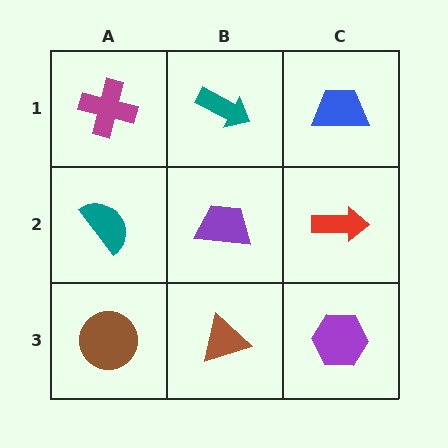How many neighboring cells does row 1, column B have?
3.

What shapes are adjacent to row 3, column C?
A red arrow (row 2, column C), a brown triangle (row 3, column B).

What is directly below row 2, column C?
A purple hexagon.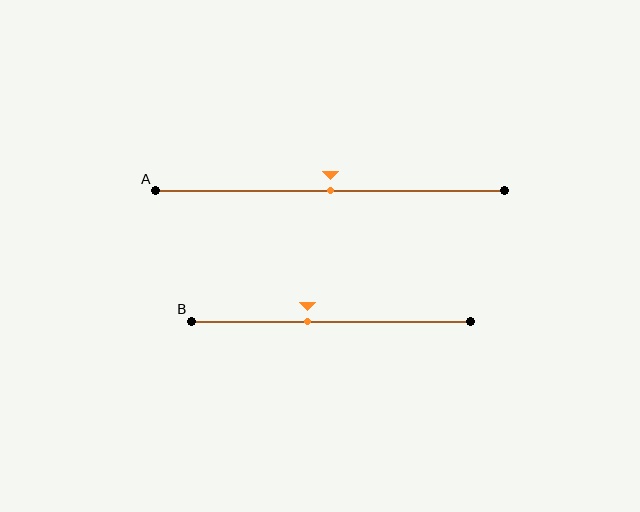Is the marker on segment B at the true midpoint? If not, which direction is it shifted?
No, the marker on segment B is shifted to the left by about 9% of the segment length.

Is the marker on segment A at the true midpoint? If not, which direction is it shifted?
Yes, the marker on segment A is at the true midpoint.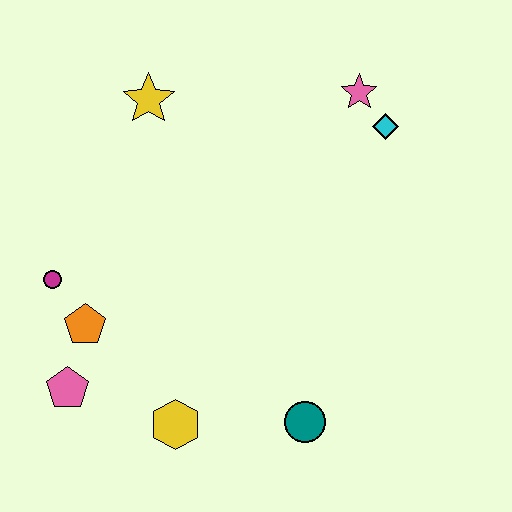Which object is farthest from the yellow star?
The teal circle is farthest from the yellow star.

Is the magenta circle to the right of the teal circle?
No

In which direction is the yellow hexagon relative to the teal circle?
The yellow hexagon is to the left of the teal circle.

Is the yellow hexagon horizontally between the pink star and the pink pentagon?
Yes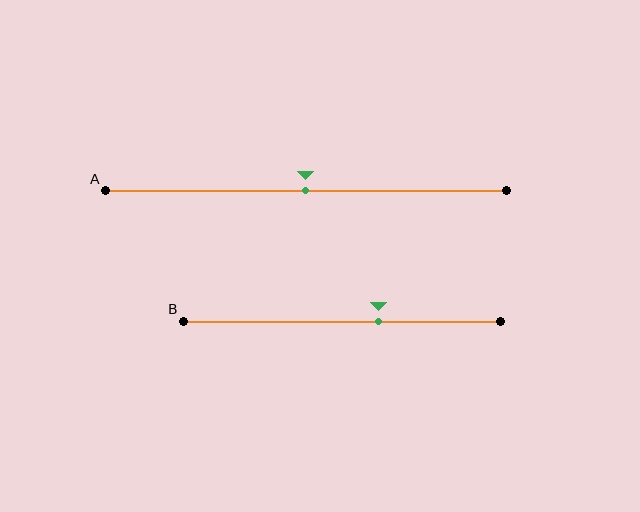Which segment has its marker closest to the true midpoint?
Segment A has its marker closest to the true midpoint.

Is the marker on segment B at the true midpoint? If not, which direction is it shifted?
No, the marker on segment B is shifted to the right by about 12% of the segment length.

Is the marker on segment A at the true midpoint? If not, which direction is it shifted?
Yes, the marker on segment A is at the true midpoint.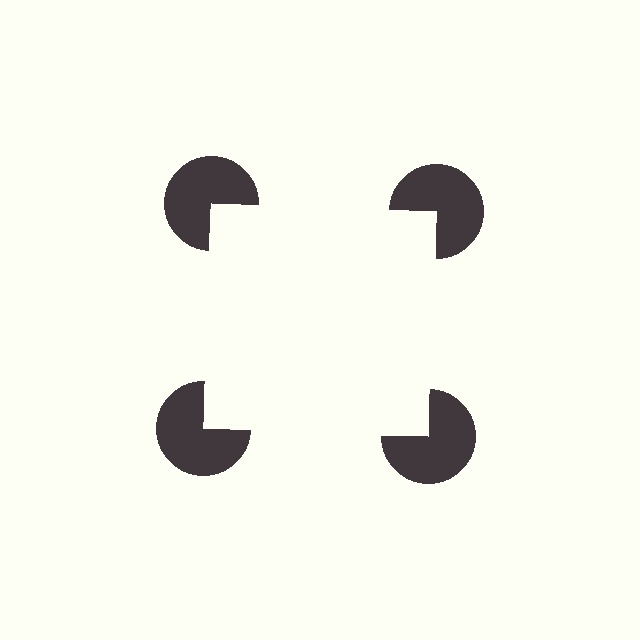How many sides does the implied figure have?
4 sides.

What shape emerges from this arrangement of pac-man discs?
An illusory square — its edges are inferred from the aligned wedge cuts in the pac-man discs, not physically drawn.